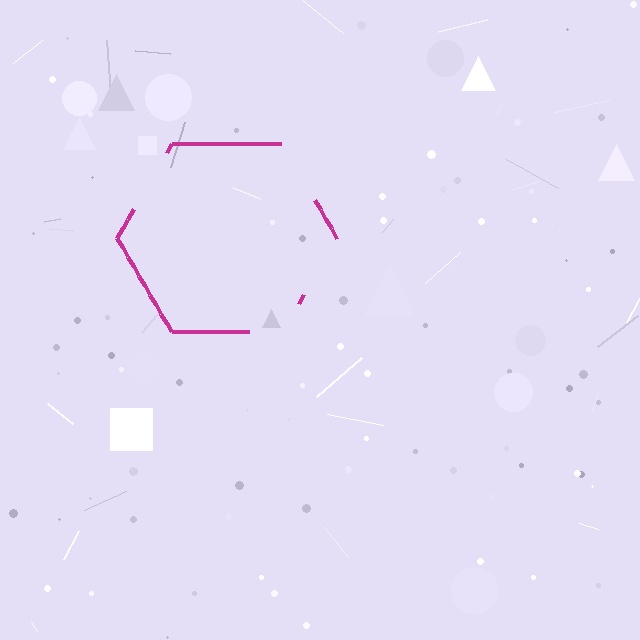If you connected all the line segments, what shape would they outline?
They would outline a hexagon.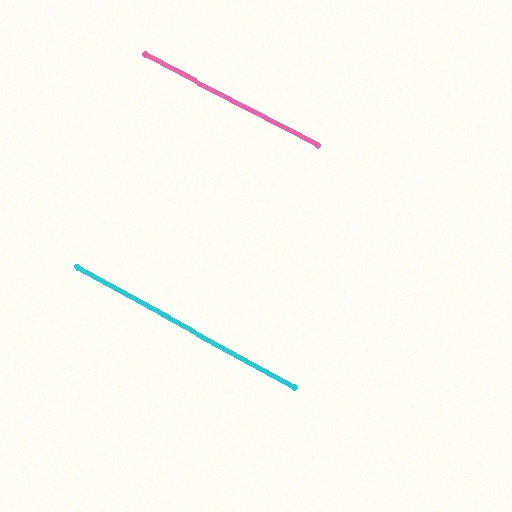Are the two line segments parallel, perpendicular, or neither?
Parallel — their directions differ by only 1.3°.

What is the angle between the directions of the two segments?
Approximately 1 degree.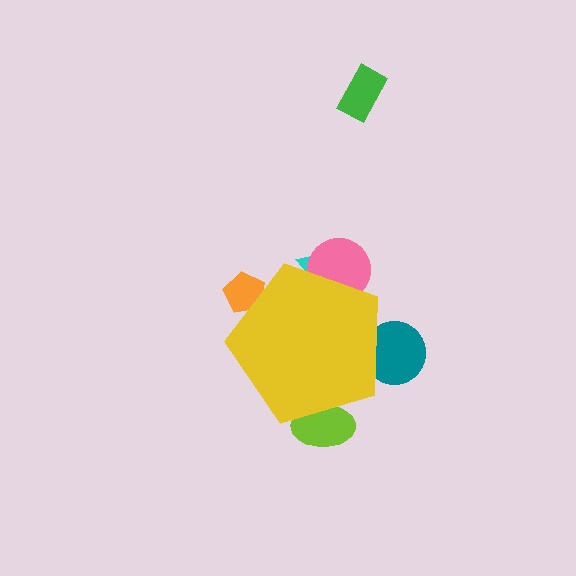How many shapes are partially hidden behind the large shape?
5 shapes are partially hidden.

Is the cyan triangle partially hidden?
Yes, the cyan triangle is partially hidden behind the yellow pentagon.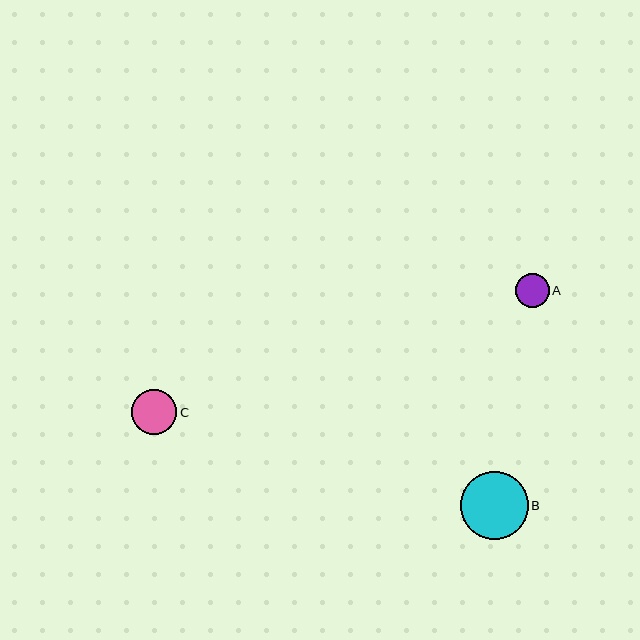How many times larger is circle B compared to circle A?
Circle B is approximately 2.0 times the size of circle A.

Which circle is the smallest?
Circle A is the smallest with a size of approximately 34 pixels.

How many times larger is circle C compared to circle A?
Circle C is approximately 1.3 times the size of circle A.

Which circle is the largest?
Circle B is the largest with a size of approximately 68 pixels.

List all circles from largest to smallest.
From largest to smallest: B, C, A.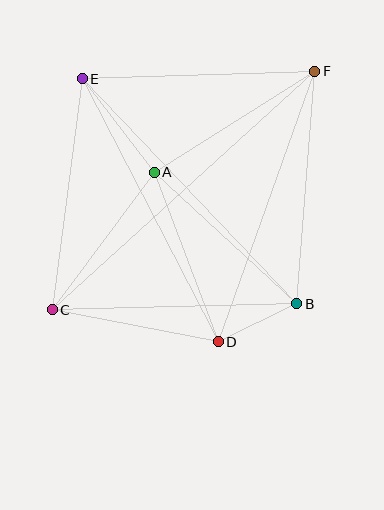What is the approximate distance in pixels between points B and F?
The distance between B and F is approximately 234 pixels.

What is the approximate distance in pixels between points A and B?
The distance between A and B is approximately 194 pixels.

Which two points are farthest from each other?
Points C and F are farthest from each other.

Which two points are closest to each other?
Points B and D are closest to each other.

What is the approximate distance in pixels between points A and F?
The distance between A and F is approximately 190 pixels.